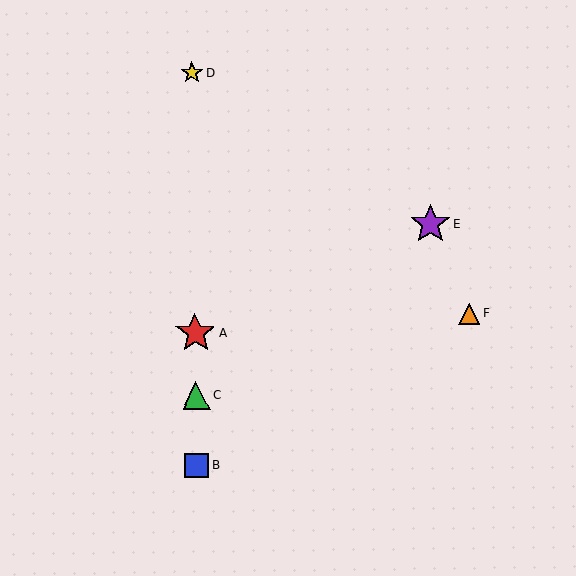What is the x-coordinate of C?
Object C is at x≈196.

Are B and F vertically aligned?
No, B is at x≈197 and F is at x≈470.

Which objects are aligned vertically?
Objects A, B, C, D are aligned vertically.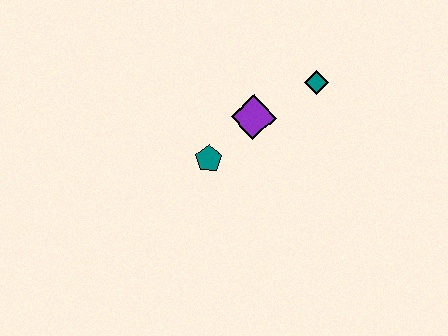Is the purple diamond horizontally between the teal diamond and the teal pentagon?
Yes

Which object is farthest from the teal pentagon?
The teal diamond is farthest from the teal pentagon.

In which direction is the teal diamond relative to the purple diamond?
The teal diamond is to the right of the purple diamond.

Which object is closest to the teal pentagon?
The purple diamond is closest to the teal pentagon.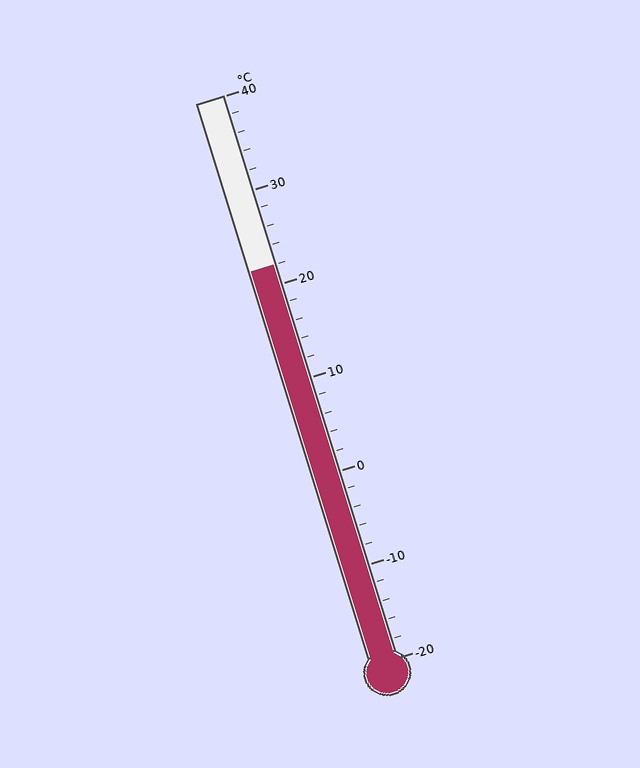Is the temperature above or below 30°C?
The temperature is below 30°C.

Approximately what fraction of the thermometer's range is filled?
The thermometer is filled to approximately 70% of its range.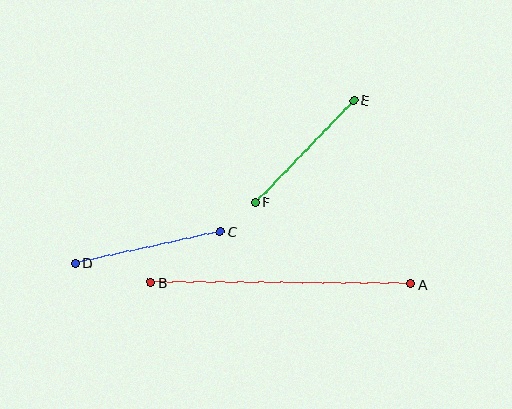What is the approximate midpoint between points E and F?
The midpoint is at approximately (305, 151) pixels.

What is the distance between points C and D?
The distance is approximately 148 pixels.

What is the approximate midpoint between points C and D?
The midpoint is at approximately (148, 247) pixels.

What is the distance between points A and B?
The distance is approximately 260 pixels.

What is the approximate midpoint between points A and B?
The midpoint is at approximately (281, 283) pixels.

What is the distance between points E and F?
The distance is approximately 142 pixels.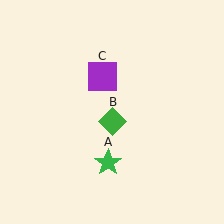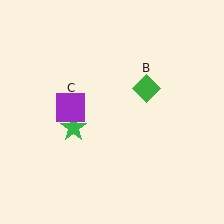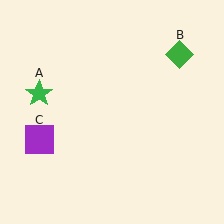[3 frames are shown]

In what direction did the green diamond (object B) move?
The green diamond (object B) moved up and to the right.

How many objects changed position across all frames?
3 objects changed position: green star (object A), green diamond (object B), purple square (object C).